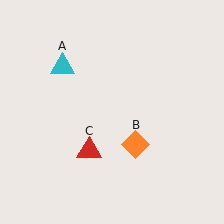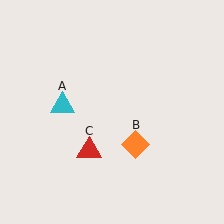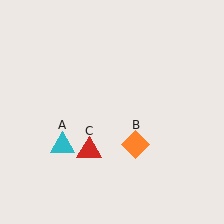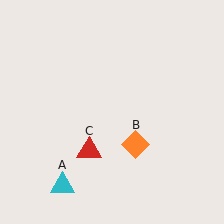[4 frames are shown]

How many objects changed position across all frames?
1 object changed position: cyan triangle (object A).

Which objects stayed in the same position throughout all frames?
Orange diamond (object B) and red triangle (object C) remained stationary.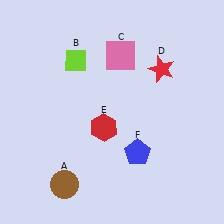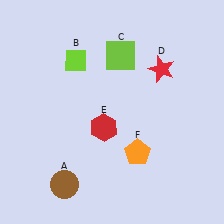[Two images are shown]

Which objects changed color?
C changed from pink to lime. F changed from blue to orange.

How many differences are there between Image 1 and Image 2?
There are 2 differences between the two images.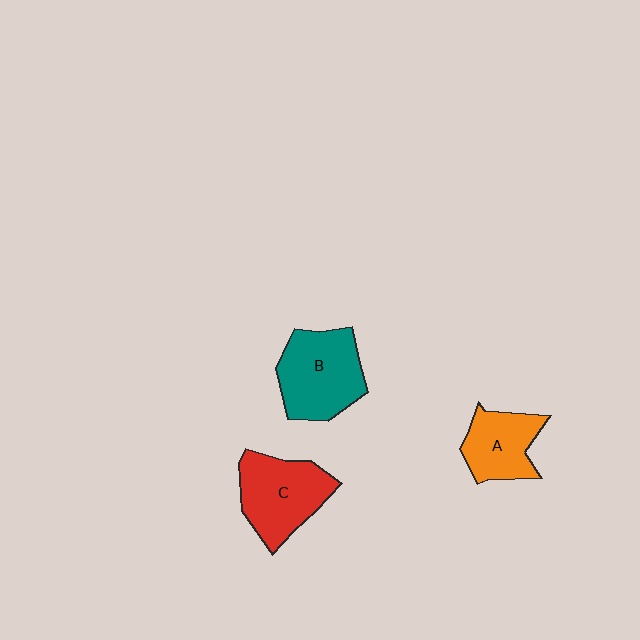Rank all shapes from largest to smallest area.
From largest to smallest: B (teal), C (red), A (orange).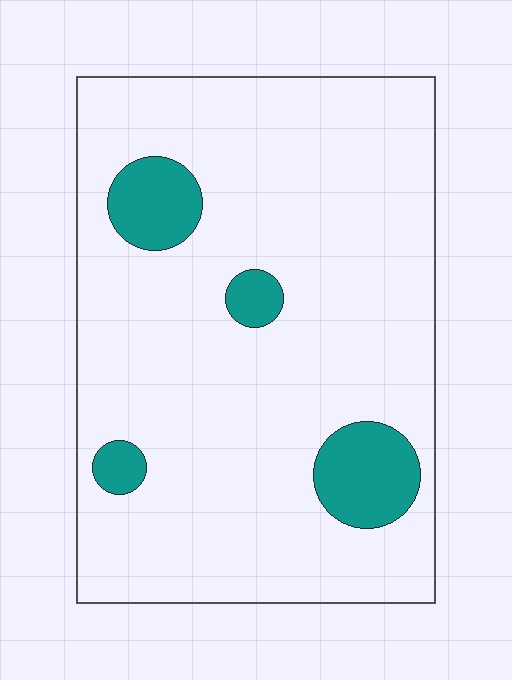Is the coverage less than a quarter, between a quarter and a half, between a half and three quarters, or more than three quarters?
Less than a quarter.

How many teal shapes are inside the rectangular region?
4.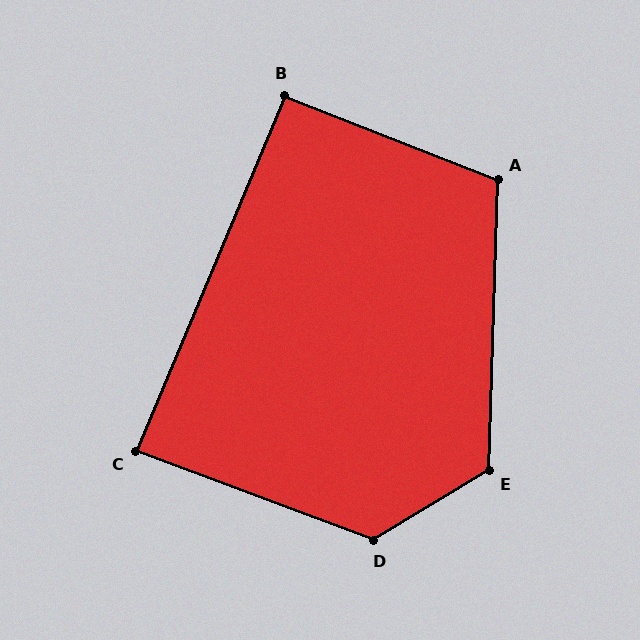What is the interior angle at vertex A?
Approximately 110 degrees (obtuse).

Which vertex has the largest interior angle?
D, at approximately 129 degrees.